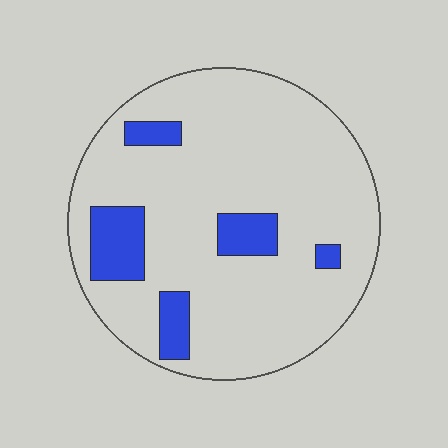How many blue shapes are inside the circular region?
5.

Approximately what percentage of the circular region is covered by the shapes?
Approximately 15%.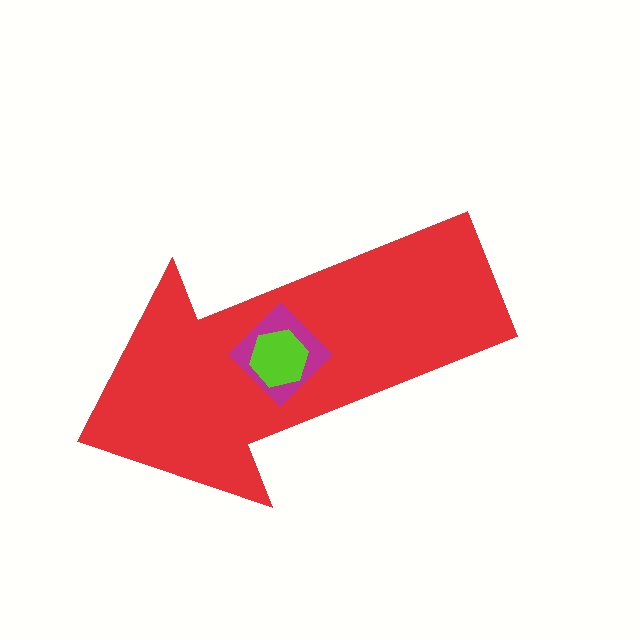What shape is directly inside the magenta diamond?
The lime hexagon.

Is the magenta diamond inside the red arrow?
Yes.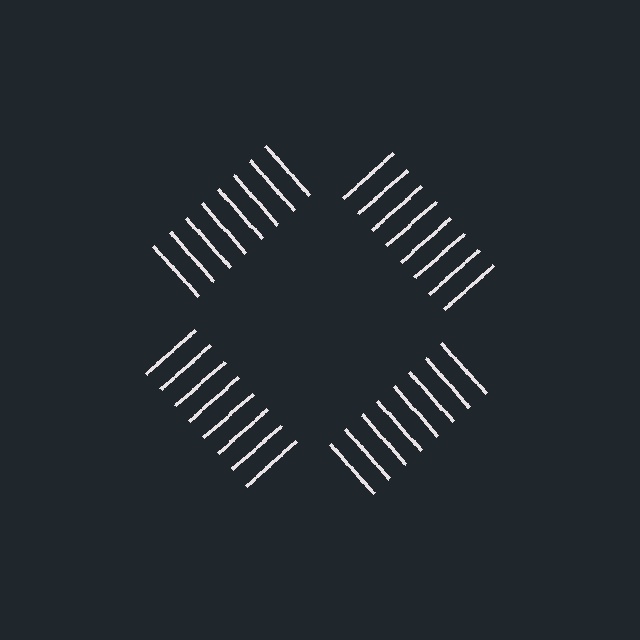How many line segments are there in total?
32 — 8 along each of the 4 edges.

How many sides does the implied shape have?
4 sides — the line-ends trace a square.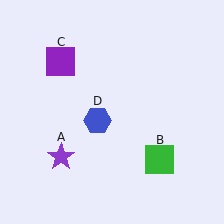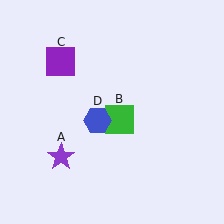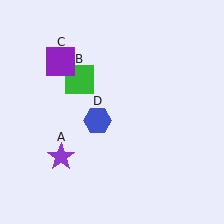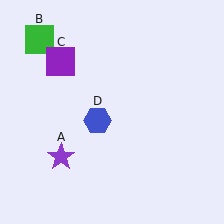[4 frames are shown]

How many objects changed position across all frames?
1 object changed position: green square (object B).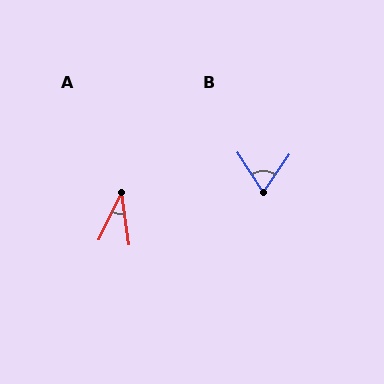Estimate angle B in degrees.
Approximately 68 degrees.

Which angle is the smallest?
A, at approximately 34 degrees.